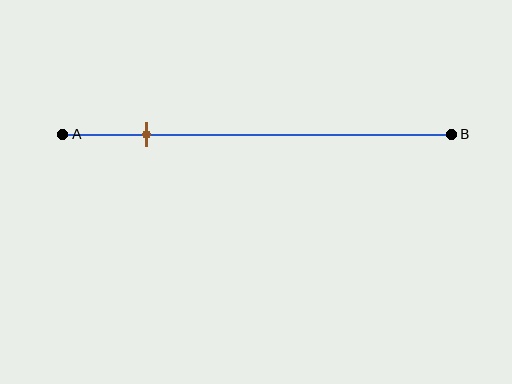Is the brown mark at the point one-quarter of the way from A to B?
No, the mark is at about 20% from A, not at the 25% one-quarter point.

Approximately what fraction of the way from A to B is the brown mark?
The brown mark is approximately 20% of the way from A to B.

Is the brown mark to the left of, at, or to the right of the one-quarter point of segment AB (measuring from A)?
The brown mark is to the left of the one-quarter point of segment AB.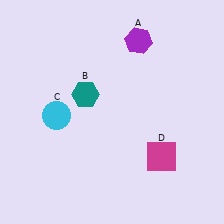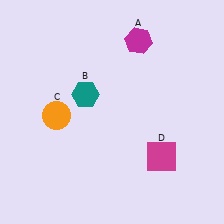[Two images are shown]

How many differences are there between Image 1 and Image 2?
There are 2 differences between the two images.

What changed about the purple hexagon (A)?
In Image 1, A is purple. In Image 2, it changed to magenta.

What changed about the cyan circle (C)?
In Image 1, C is cyan. In Image 2, it changed to orange.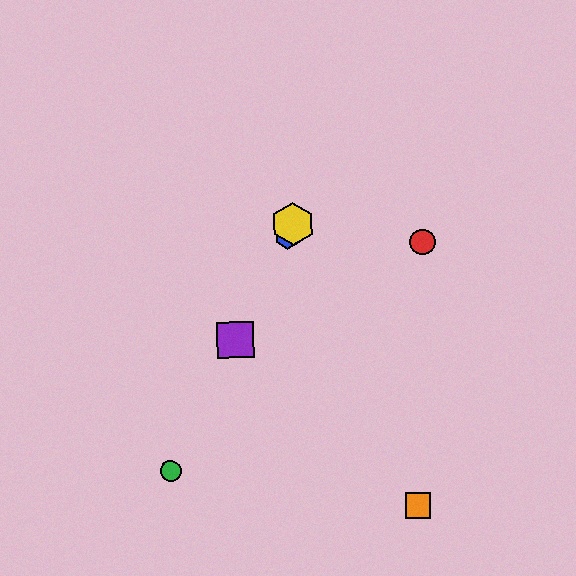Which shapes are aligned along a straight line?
The blue hexagon, the green circle, the yellow hexagon, the purple square are aligned along a straight line.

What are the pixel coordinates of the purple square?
The purple square is at (236, 340).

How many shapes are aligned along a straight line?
4 shapes (the blue hexagon, the green circle, the yellow hexagon, the purple square) are aligned along a straight line.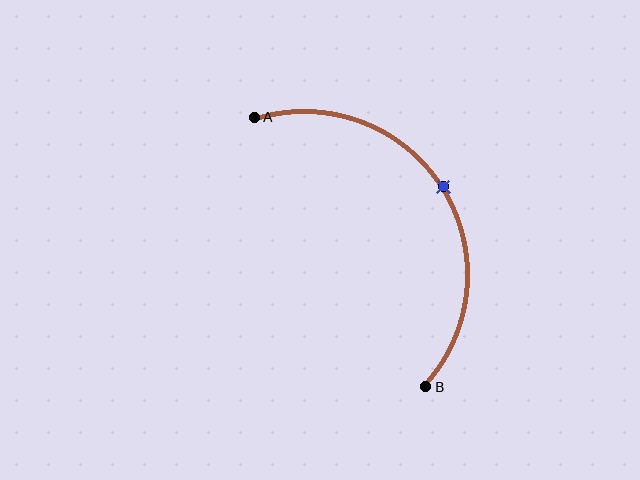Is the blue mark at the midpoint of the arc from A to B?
Yes. The blue mark lies on the arc at equal arc-length from both A and B — it is the arc midpoint.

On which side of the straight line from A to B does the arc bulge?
The arc bulges to the right of the straight line connecting A and B.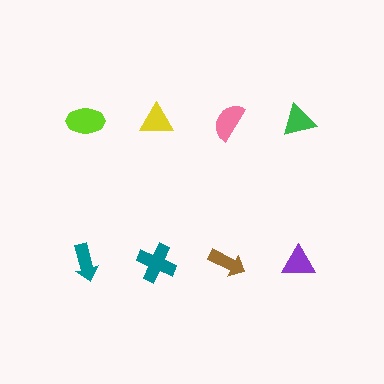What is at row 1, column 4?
A green triangle.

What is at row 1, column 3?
A pink semicircle.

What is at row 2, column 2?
A teal cross.